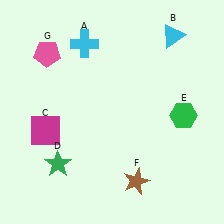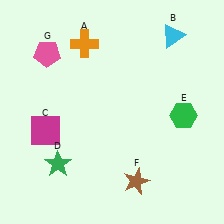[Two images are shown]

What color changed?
The cross (A) changed from cyan in Image 1 to orange in Image 2.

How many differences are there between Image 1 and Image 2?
There is 1 difference between the two images.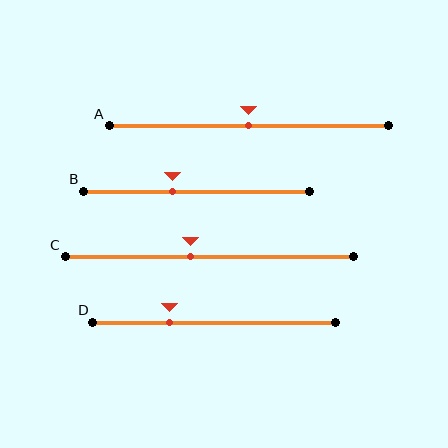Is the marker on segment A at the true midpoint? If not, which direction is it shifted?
Yes, the marker on segment A is at the true midpoint.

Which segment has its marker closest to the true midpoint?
Segment A has its marker closest to the true midpoint.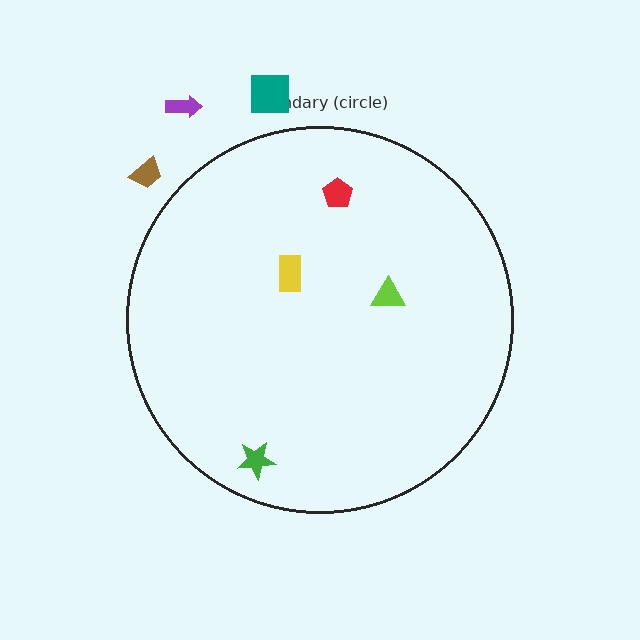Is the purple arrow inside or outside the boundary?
Outside.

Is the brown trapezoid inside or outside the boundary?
Outside.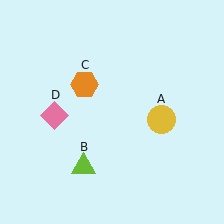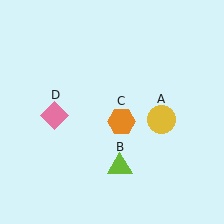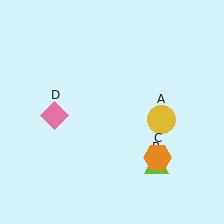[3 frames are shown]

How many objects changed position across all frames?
2 objects changed position: lime triangle (object B), orange hexagon (object C).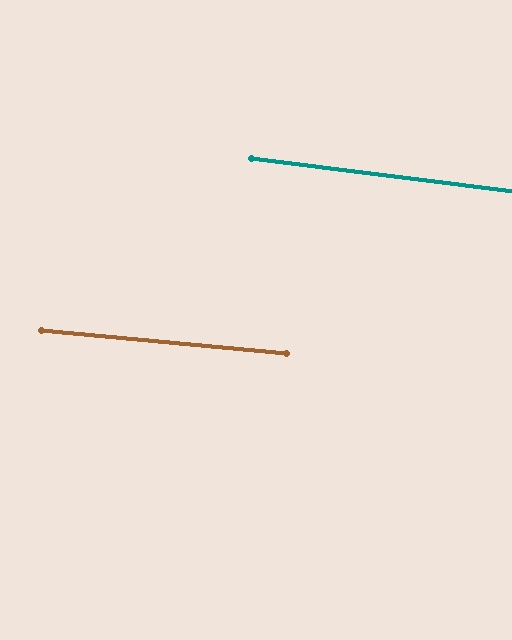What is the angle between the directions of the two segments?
Approximately 2 degrees.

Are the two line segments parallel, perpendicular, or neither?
Parallel — their directions differ by only 1.7°.